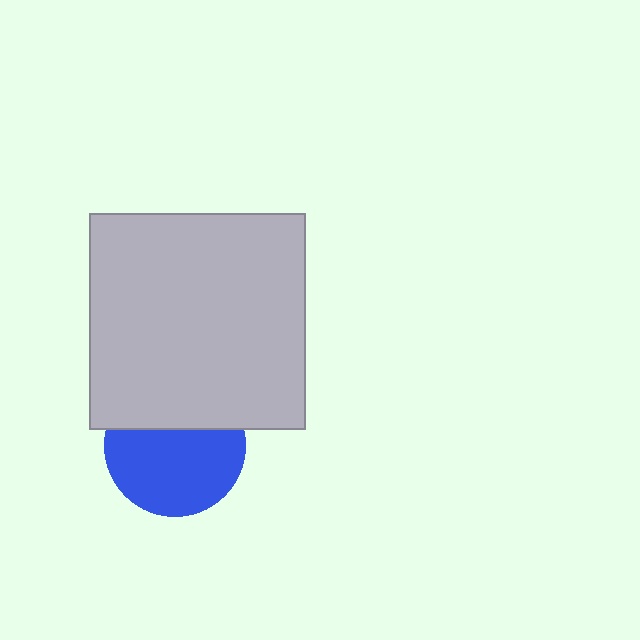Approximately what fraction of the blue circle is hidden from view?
Roughly 36% of the blue circle is hidden behind the light gray square.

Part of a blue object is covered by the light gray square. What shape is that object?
It is a circle.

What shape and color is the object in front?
The object in front is a light gray square.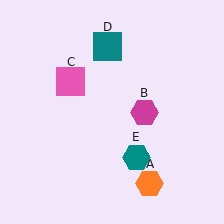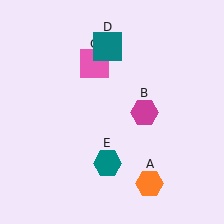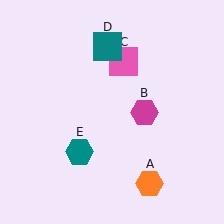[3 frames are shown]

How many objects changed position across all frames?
2 objects changed position: pink square (object C), teal hexagon (object E).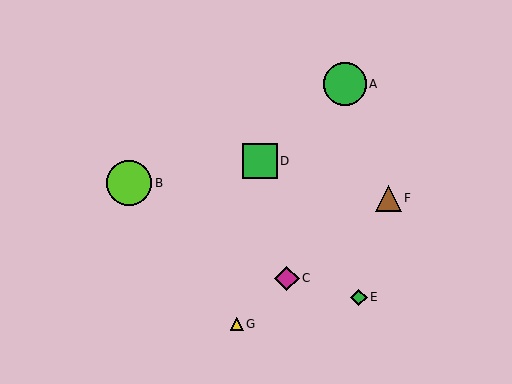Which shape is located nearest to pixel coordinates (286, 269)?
The magenta diamond (labeled C) at (287, 278) is nearest to that location.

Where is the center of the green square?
The center of the green square is at (260, 161).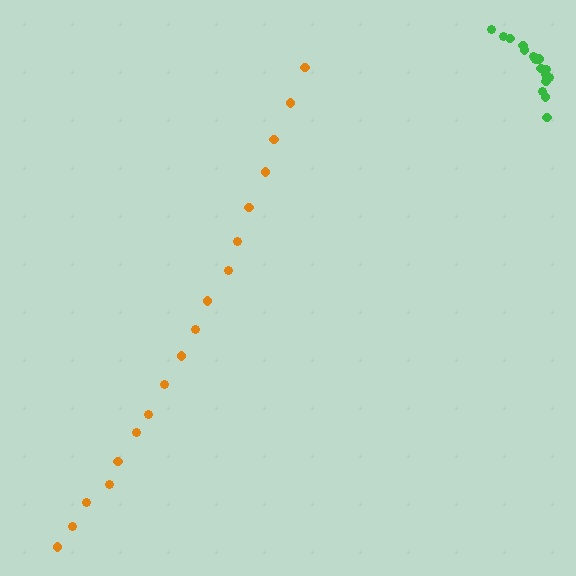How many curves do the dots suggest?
There are 2 distinct paths.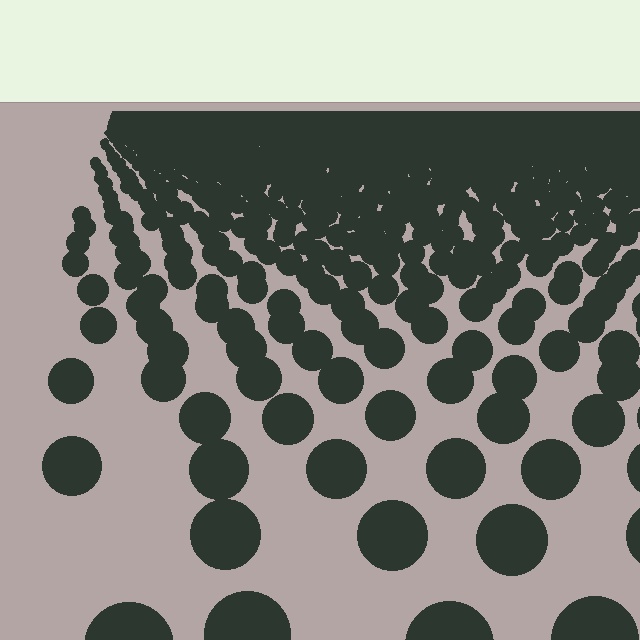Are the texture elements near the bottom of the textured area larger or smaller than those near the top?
Larger. Near the bottom, elements are closer to the viewer and appear at a bigger on-screen size.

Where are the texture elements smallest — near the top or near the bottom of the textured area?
Near the top.